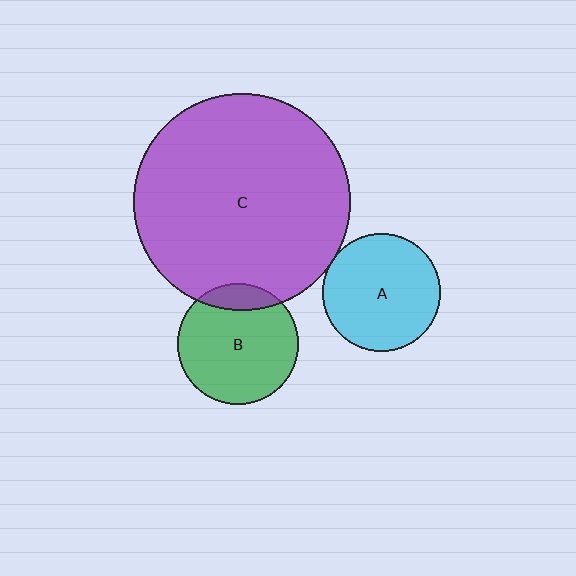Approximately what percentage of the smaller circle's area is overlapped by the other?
Approximately 15%.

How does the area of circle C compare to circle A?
Approximately 3.4 times.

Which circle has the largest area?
Circle C (purple).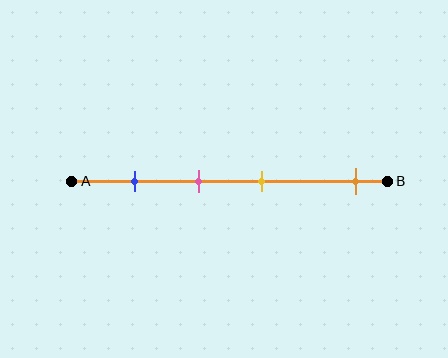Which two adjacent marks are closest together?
The pink and yellow marks are the closest adjacent pair.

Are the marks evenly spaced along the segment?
No, the marks are not evenly spaced.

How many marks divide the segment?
There are 4 marks dividing the segment.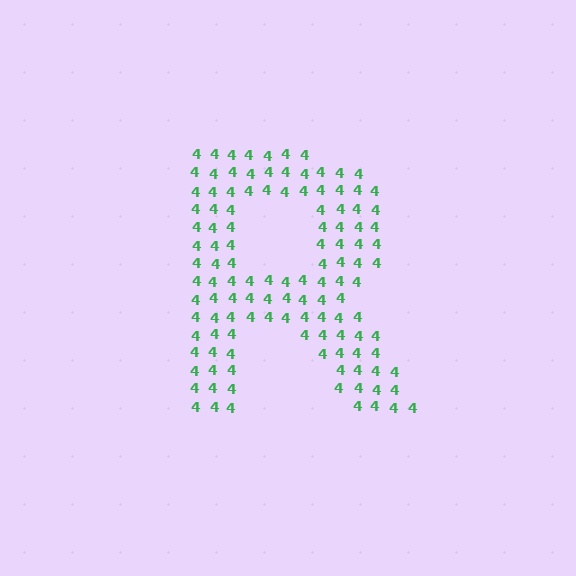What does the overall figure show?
The overall figure shows the letter R.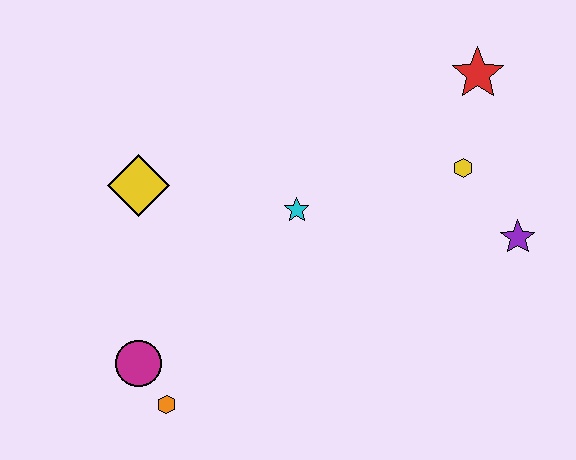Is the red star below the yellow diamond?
No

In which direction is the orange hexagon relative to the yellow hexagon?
The orange hexagon is to the left of the yellow hexagon.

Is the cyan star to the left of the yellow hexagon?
Yes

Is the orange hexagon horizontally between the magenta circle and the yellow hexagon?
Yes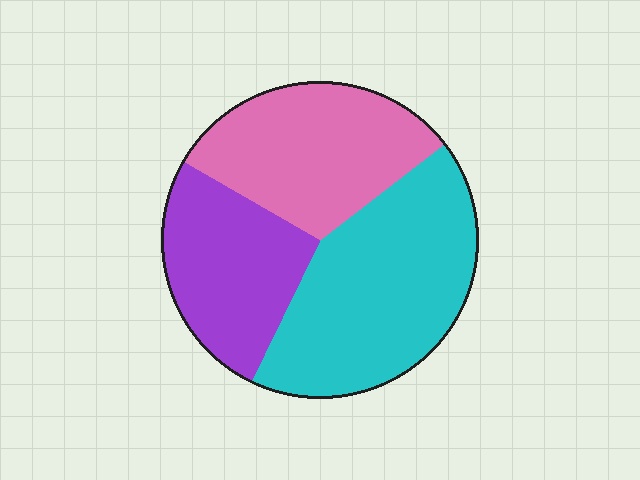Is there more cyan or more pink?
Cyan.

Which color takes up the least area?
Purple, at roughly 25%.